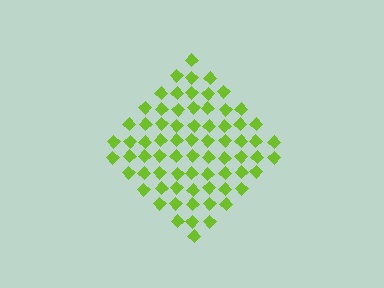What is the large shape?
The large shape is a diamond.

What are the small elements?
The small elements are diamonds.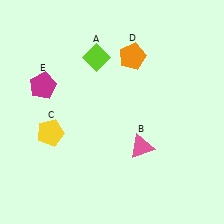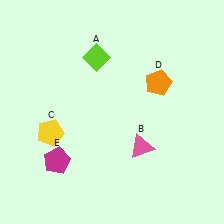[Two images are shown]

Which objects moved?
The objects that moved are: the orange pentagon (D), the magenta pentagon (E).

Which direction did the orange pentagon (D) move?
The orange pentagon (D) moved right.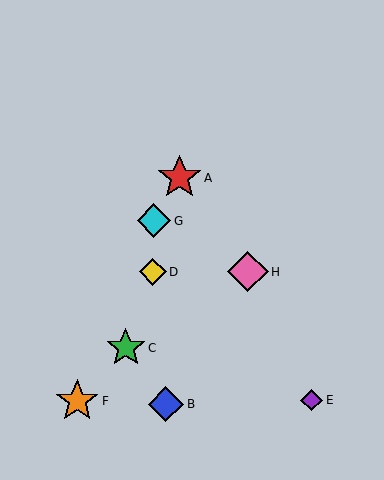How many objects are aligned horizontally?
2 objects (D, H) are aligned horizontally.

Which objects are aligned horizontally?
Objects D, H are aligned horizontally.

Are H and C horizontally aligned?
No, H is at y≈272 and C is at y≈348.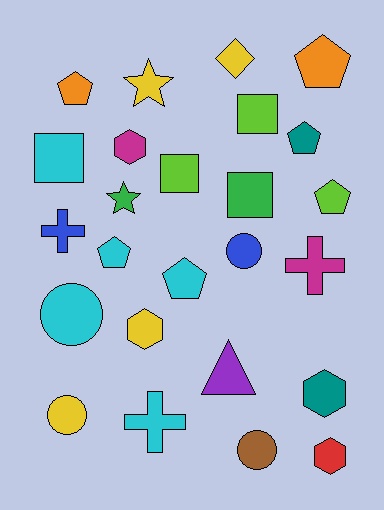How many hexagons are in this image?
There are 4 hexagons.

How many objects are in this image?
There are 25 objects.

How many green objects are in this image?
There are 2 green objects.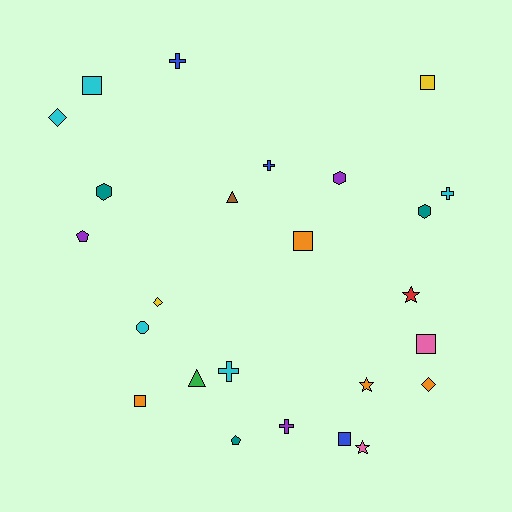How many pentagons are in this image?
There are 2 pentagons.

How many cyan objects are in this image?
There are 5 cyan objects.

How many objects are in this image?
There are 25 objects.